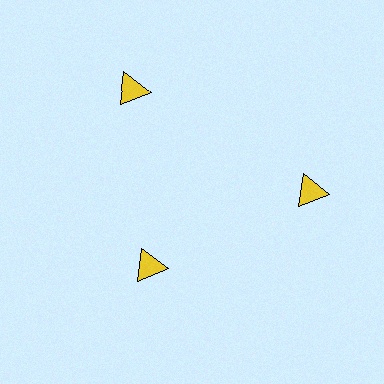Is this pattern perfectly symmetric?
No. The 3 yellow triangles are arranged in a ring, but one element near the 7 o'clock position is pulled inward toward the center, breaking the 3-fold rotational symmetry.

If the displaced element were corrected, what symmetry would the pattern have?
It would have 3-fold rotational symmetry — the pattern would map onto itself every 120 degrees.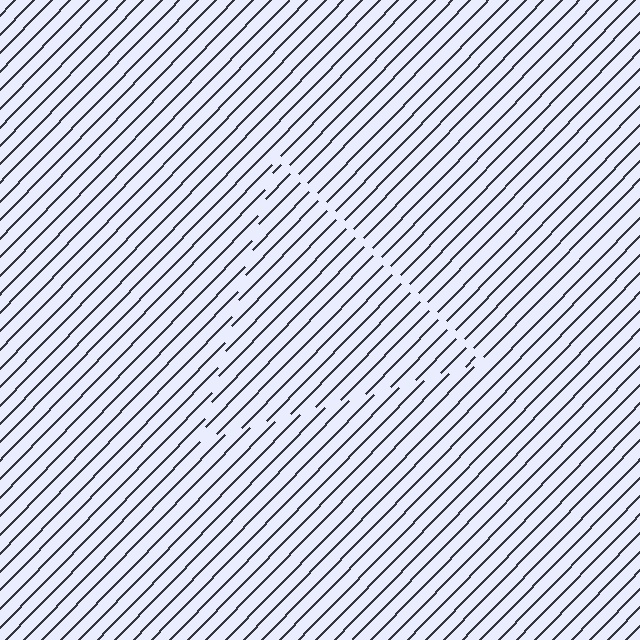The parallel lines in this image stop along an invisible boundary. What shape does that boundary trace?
An illusory triangle. The interior of the shape contains the same grating, shifted by half a period — the contour is defined by the phase discontinuity where line-ends from the inner and outer gratings abut.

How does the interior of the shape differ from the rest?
The interior of the shape contains the same grating, shifted by half a period — the contour is defined by the phase discontinuity where line-ends from the inner and outer gratings abut.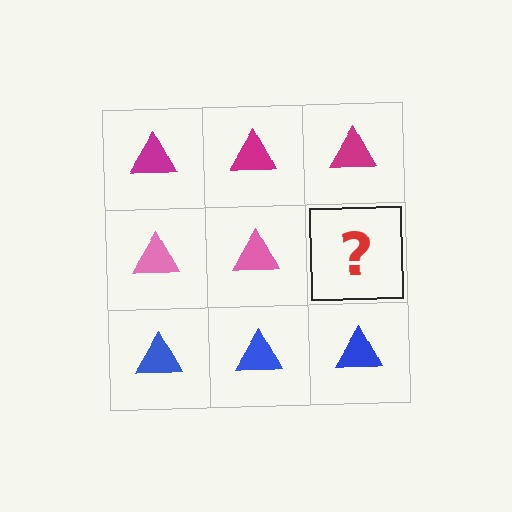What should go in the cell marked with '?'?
The missing cell should contain a pink triangle.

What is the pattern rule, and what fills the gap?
The rule is that each row has a consistent color. The gap should be filled with a pink triangle.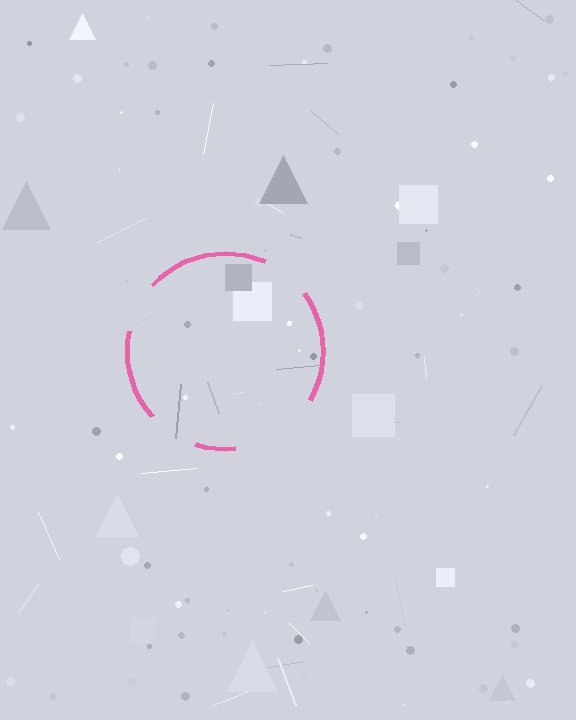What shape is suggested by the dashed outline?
The dashed outline suggests a circle.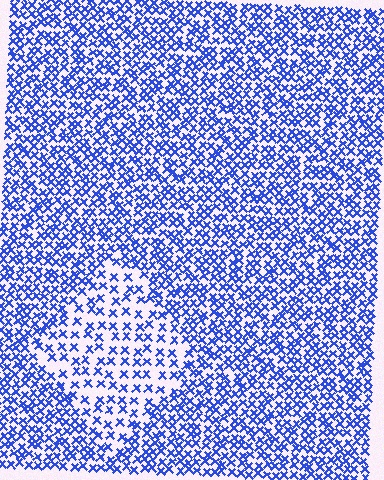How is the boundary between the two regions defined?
The boundary is defined by a change in element density (approximately 2.0x ratio). All elements are the same color, size, and shape.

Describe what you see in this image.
The image contains small blue elements arranged at two different densities. A diamond-shaped region is visible where the elements are less densely packed than the surrounding area.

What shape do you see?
I see a diamond.